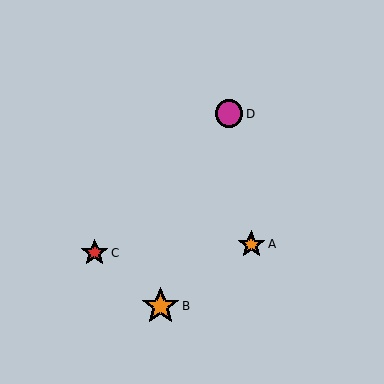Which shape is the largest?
The orange star (labeled B) is the largest.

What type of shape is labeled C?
Shape C is a red star.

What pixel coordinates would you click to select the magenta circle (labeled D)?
Click at (229, 114) to select the magenta circle D.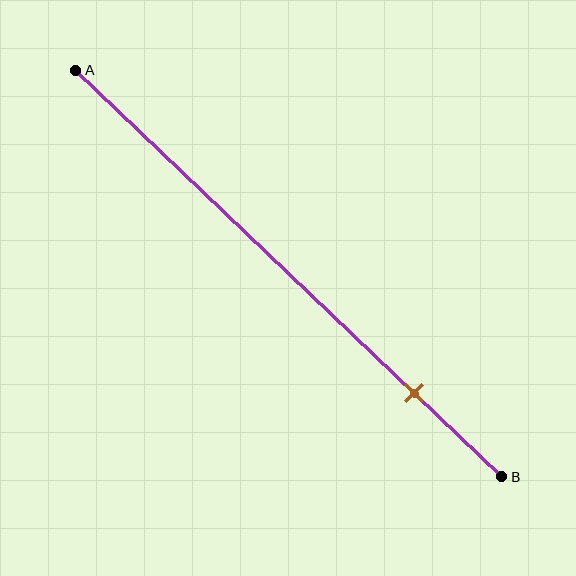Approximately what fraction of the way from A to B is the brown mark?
The brown mark is approximately 80% of the way from A to B.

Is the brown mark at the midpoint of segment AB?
No, the mark is at about 80% from A, not at the 50% midpoint.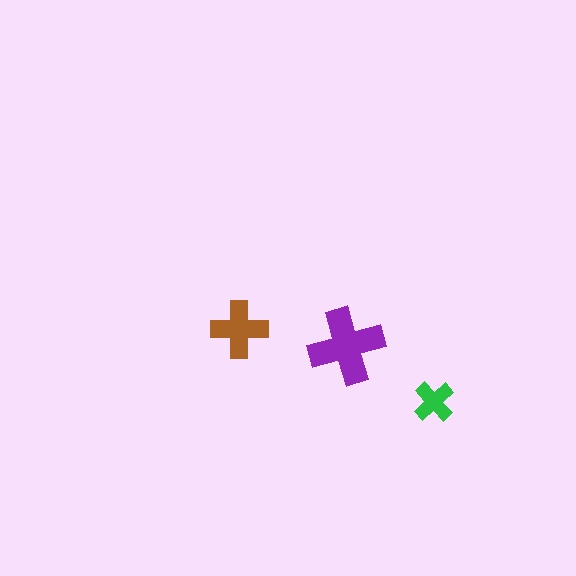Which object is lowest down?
The green cross is bottommost.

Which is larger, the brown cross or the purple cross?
The purple one.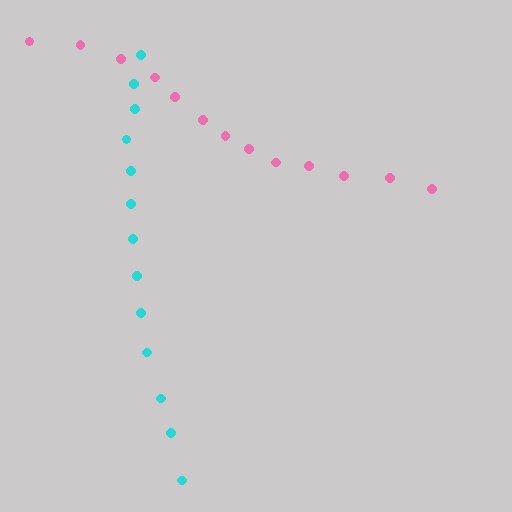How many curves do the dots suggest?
There are 2 distinct paths.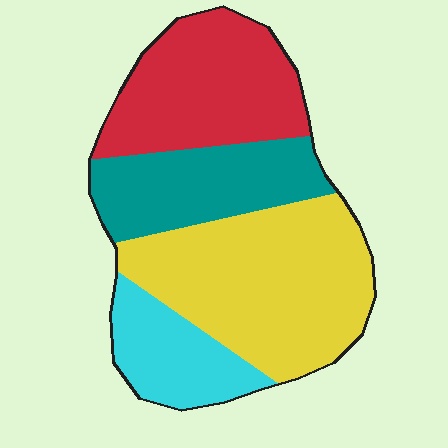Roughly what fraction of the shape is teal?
Teal takes up about one fifth (1/5) of the shape.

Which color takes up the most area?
Yellow, at roughly 40%.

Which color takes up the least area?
Cyan, at roughly 15%.